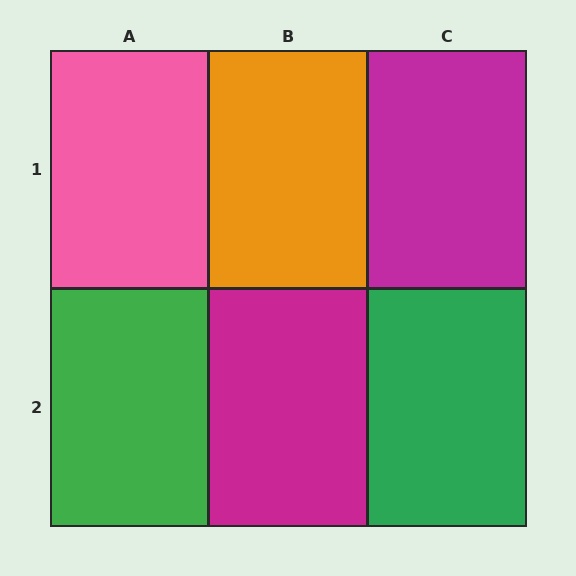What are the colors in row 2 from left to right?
Green, magenta, green.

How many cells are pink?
1 cell is pink.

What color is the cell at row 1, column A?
Pink.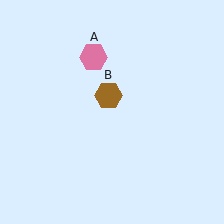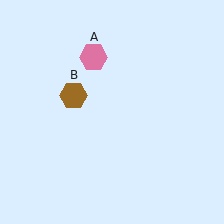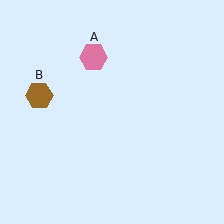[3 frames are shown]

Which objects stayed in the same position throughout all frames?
Pink hexagon (object A) remained stationary.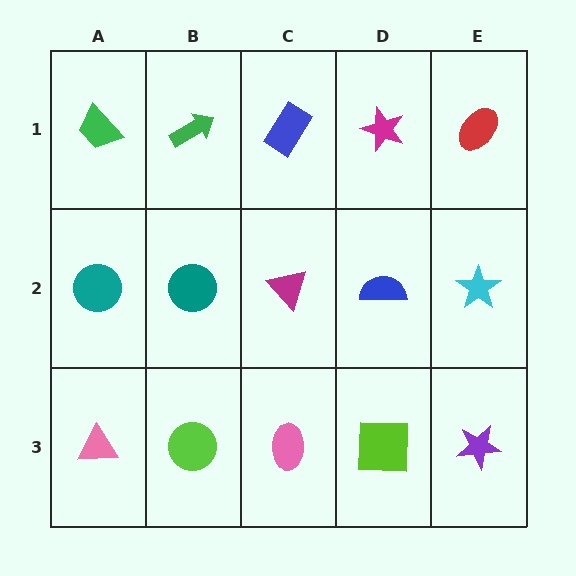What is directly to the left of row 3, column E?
A lime square.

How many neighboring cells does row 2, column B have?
4.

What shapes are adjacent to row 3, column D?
A blue semicircle (row 2, column D), a pink ellipse (row 3, column C), a purple star (row 3, column E).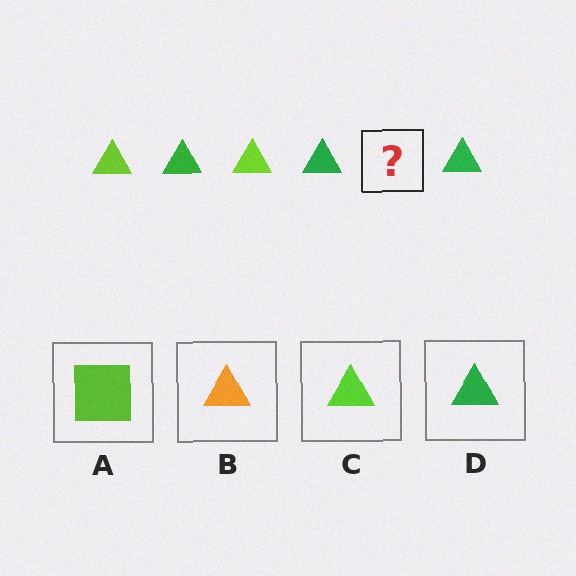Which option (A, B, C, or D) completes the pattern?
C.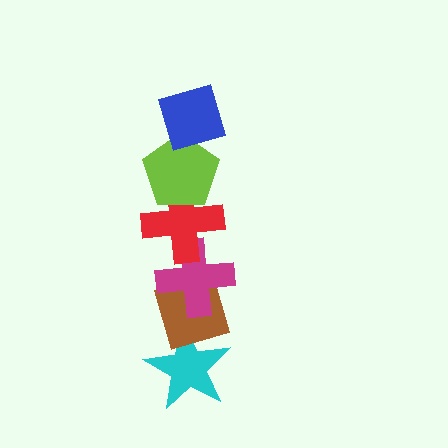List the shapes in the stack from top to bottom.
From top to bottom: the blue diamond, the lime pentagon, the red cross, the magenta cross, the brown diamond, the cyan star.